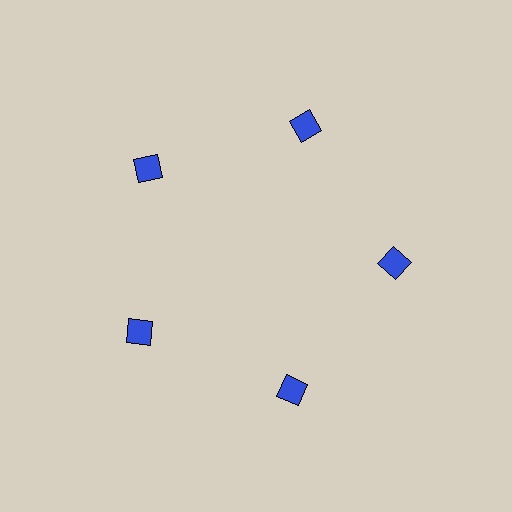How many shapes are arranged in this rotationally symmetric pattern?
There are 5 shapes, arranged in 5 groups of 1.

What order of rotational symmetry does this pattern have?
This pattern has 5-fold rotational symmetry.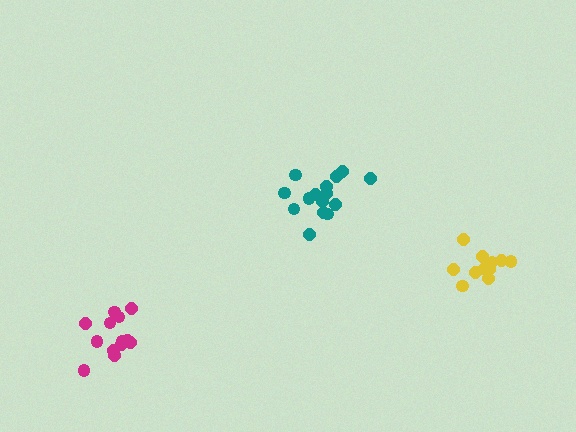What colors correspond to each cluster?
The clusters are colored: magenta, teal, yellow.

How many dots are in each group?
Group 1: 13 dots, Group 2: 15 dots, Group 3: 14 dots (42 total).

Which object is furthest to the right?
The yellow cluster is rightmost.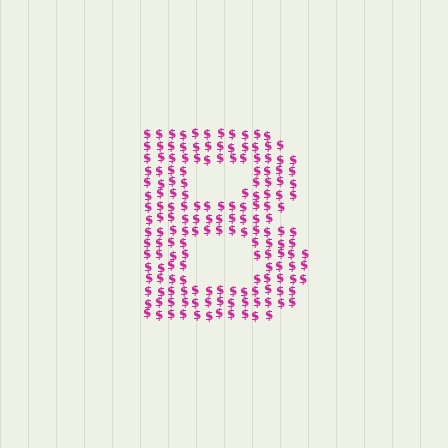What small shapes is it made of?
It is made of small dollar signs.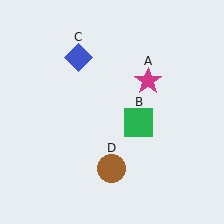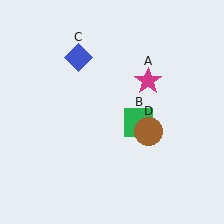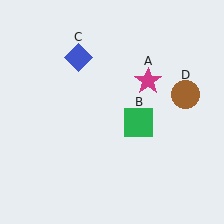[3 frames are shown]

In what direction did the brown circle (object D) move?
The brown circle (object D) moved up and to the right.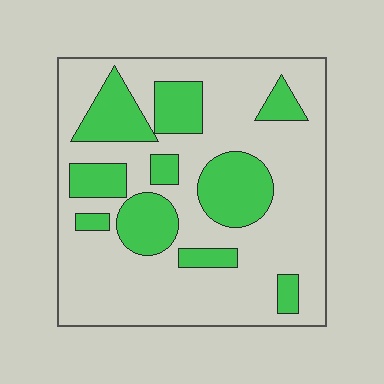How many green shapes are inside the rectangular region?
10.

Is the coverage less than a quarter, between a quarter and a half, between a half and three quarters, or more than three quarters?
Between a quarter and a half.